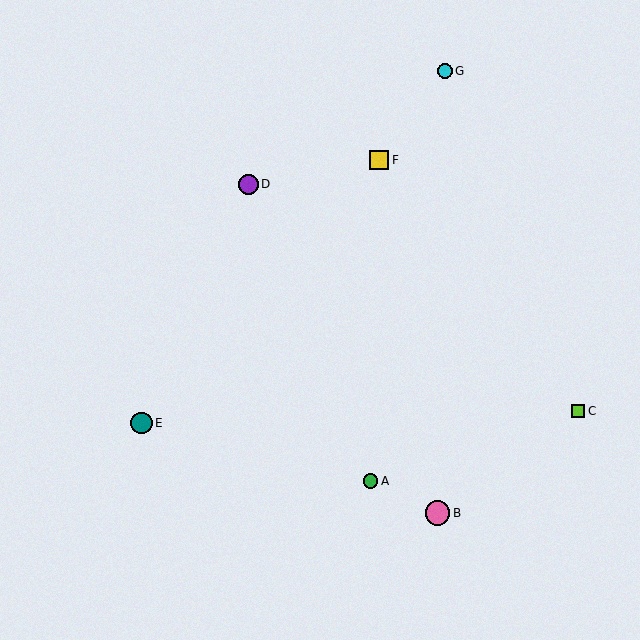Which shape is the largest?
The pink circle (labeled B) is the largest.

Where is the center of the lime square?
The center of the lime square is at (578, 412).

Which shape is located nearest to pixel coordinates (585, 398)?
The lime square (labeled C) at (578, 412) is nearest to that location.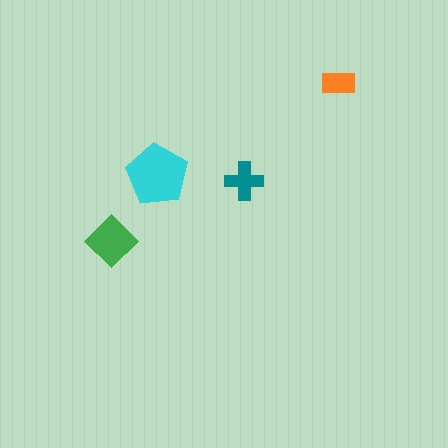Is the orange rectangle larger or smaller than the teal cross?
Smaller.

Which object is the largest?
The cyan pentagon.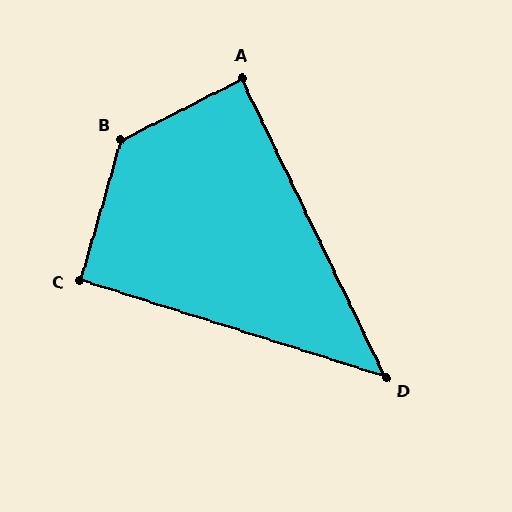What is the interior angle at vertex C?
Approximately 91 degrees (approximately right).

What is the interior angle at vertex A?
Approximately 89 degrees (approximately right).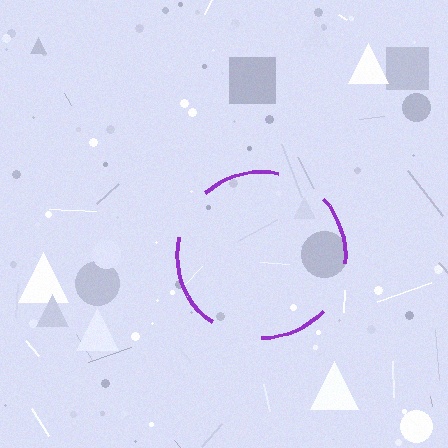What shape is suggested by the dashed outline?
The dashed outline suggests a circle.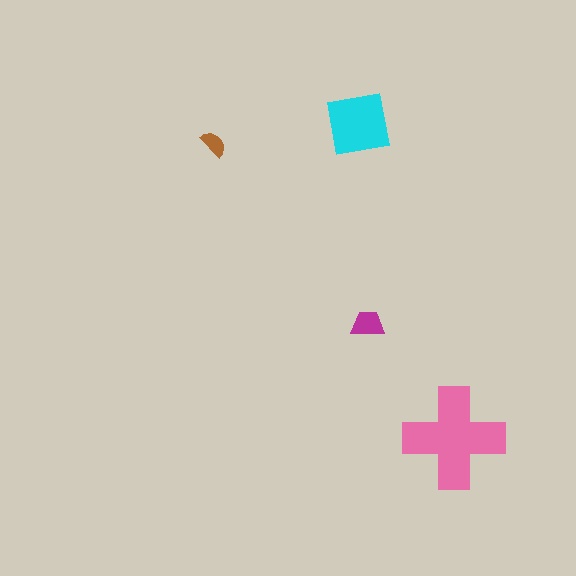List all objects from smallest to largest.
The brown semicircle, the magenta trapezoid, the cyan square, the pink cross.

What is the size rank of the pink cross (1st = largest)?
1st.